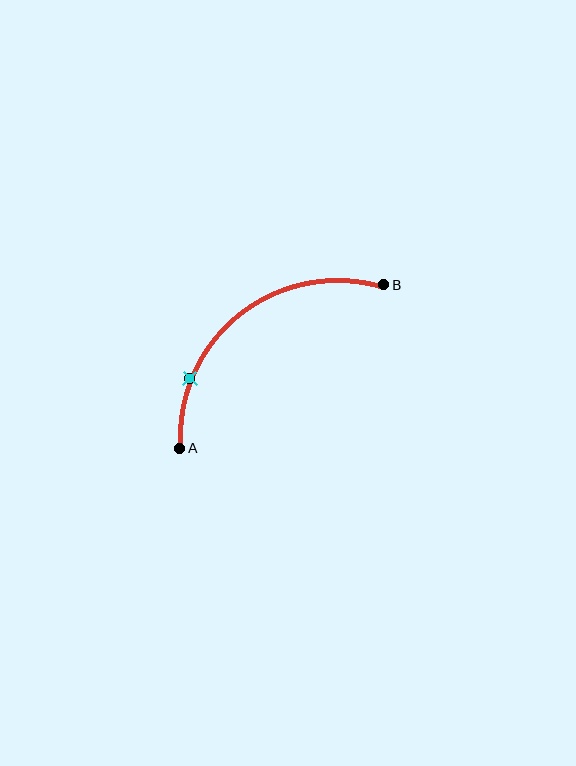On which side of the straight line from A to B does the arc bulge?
The arc bulges above and to the left of the straight line connecting A and B.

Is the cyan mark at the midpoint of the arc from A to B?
No. The cyan mark lies on the arc but is closer to endpoint A. The arc midpoint would be at the point on the curve equidistant along the arc from both A and B.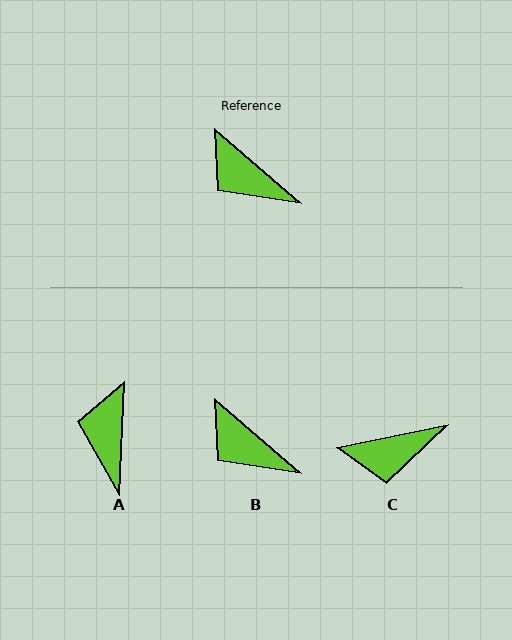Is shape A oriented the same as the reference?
No, it is off by about 52 degrees.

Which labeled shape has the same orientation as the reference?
B.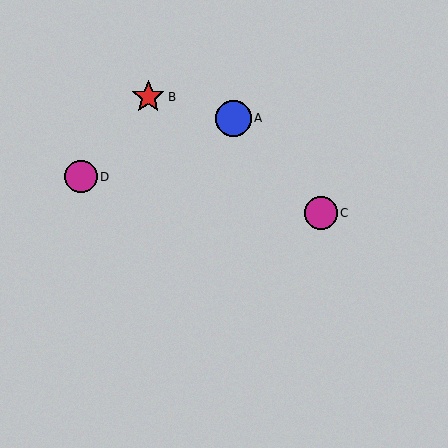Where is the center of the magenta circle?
The center of the magenta circle is at (321, 213).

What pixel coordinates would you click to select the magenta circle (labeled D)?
Click at (81, 177) to select the magenta circle D.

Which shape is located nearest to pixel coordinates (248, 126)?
The blue circle (labeled A) at (233, 118) is nearest to that location.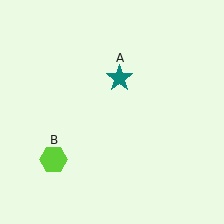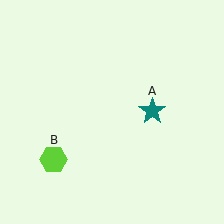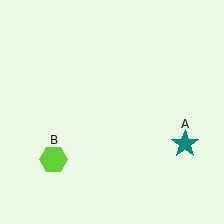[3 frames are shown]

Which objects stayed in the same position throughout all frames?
Lime hexagon (object B) remained stationary.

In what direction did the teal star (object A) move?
The teal star (object A) moved down and to the right.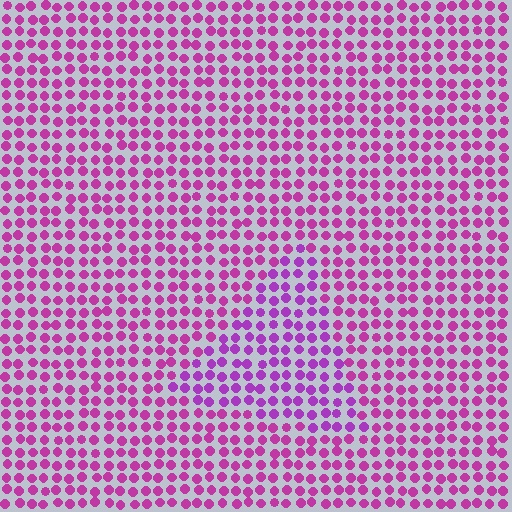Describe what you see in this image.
The image is filled with small magenta elements in a uniform arrangement. A triangle-shaped region is visible where the elements are tinted to a slightly different hue, forming a subtle color boundary.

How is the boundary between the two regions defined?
The boundary is defined purely by a slight shift in hue (about 23 degrees). Spacing, size, and orientation are identical on both sides.